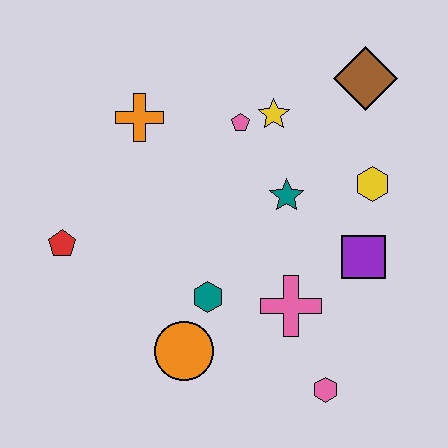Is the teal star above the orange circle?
Yes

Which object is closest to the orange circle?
The teal hexagon is closest to the orange circle.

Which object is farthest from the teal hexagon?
The brown diamond is farthest from the teal hexagon.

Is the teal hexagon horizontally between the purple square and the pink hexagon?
No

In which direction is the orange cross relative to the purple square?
The orange cross is to the left of the purple square.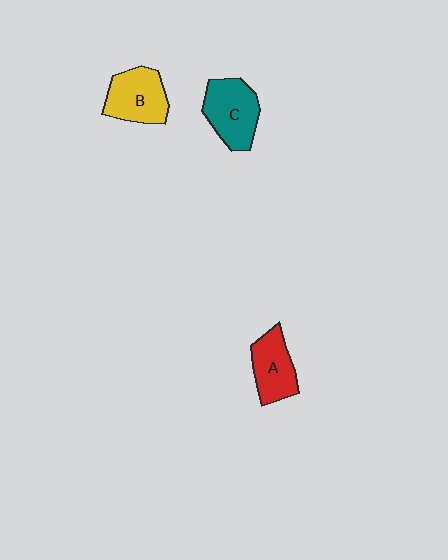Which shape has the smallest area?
Shape A (red).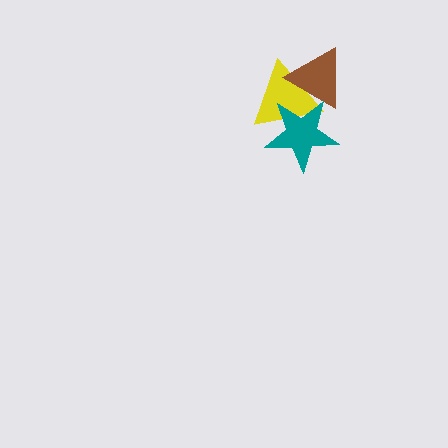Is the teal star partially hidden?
No, no other shape covers it.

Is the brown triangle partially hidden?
Yes, it is partially covered by another shape.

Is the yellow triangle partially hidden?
Yes, it is partially covered by another shape.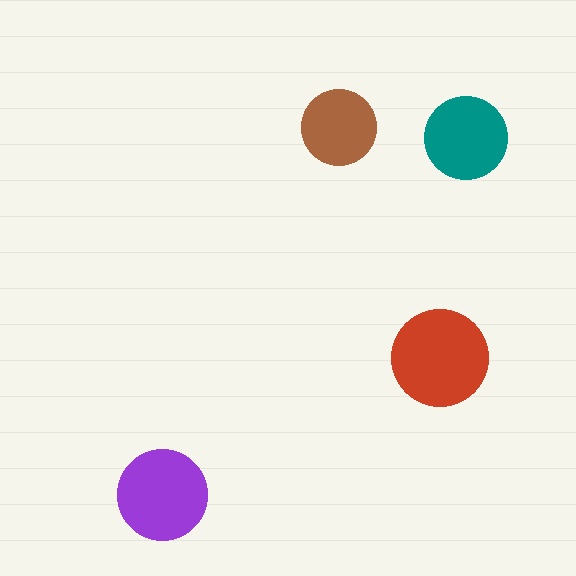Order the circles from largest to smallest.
the red one, the purple one, the teal one, the brown one.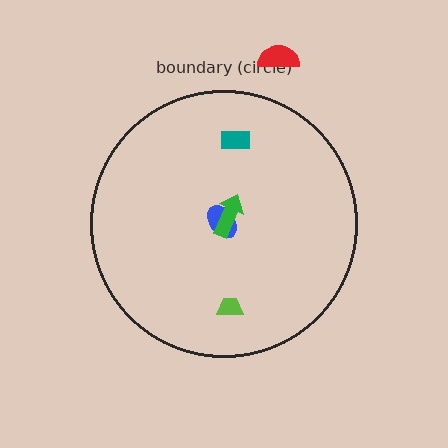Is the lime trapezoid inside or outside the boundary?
Inside.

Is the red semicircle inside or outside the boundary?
Outside.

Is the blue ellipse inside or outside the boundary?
Inside.